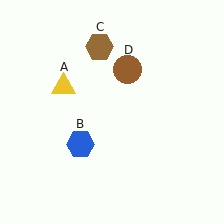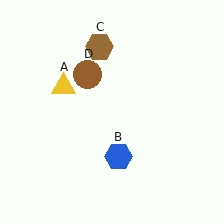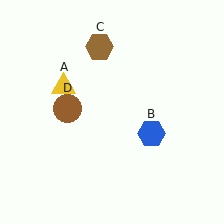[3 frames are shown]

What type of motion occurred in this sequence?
The blue hexagon (object B), brown circle (object D) rotated counterclockwise around the center of the scene.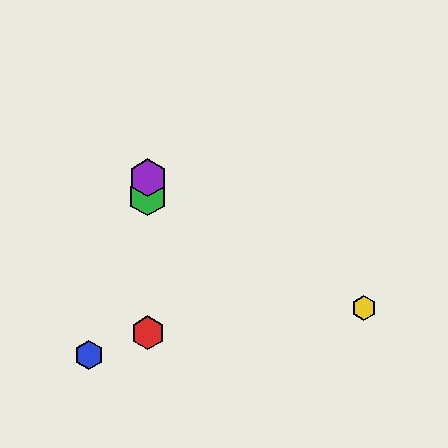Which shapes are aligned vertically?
The red hexagon, the green hexagon, the purple hexagon are aligned vertically.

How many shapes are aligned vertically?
3 shapes (the red hexagon, the green hexagon, the purple hexagon) are aligned vertically.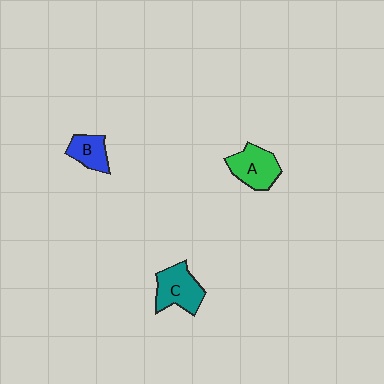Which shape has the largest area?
Shape C (teal).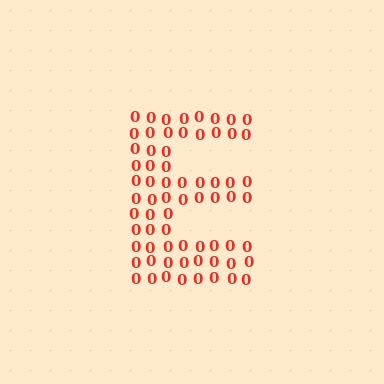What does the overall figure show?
The overall figure shows the letter E.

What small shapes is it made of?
It is made of small digit 0's.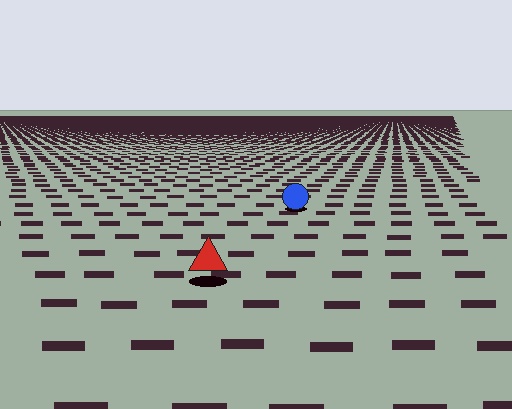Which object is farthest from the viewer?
The blue circle is farthest from the viewer. It appears smaller and the ground texture around it is denser.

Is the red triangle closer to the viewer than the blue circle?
Yes. The red triangle is closer — you can tell from the texture gradient: the ground texture is coarser near it.